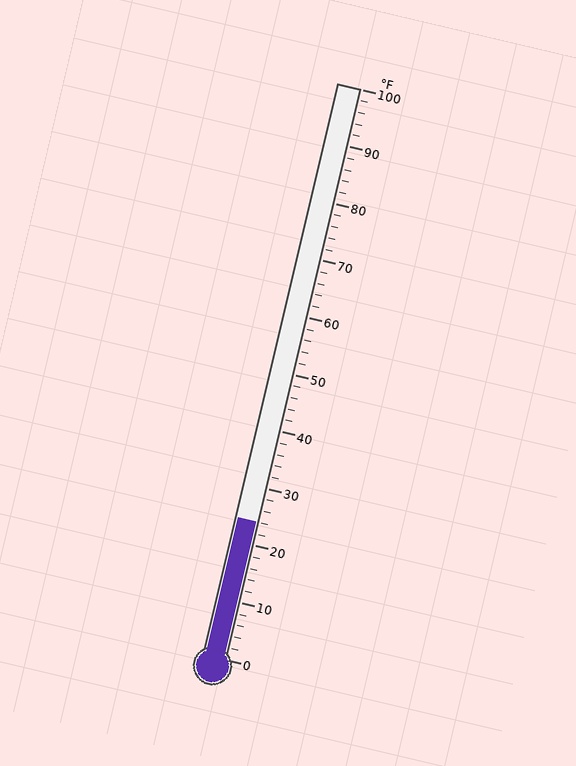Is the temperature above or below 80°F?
The temperature is below 80°F.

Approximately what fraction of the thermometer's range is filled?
The thermometer is filled to approximately 25% of its range.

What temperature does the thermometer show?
The thermometer shows approximately 24°F.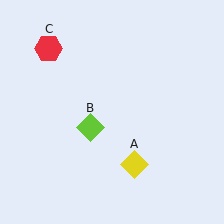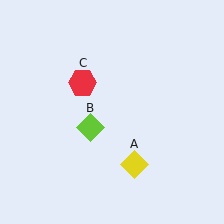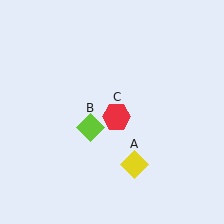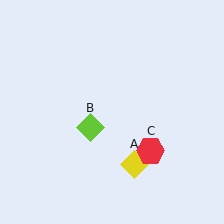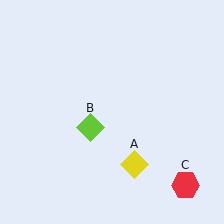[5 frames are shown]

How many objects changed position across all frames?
1 object changed position: red hexagon (object C).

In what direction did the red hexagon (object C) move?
The red hexagon (object C) moved down and to the right.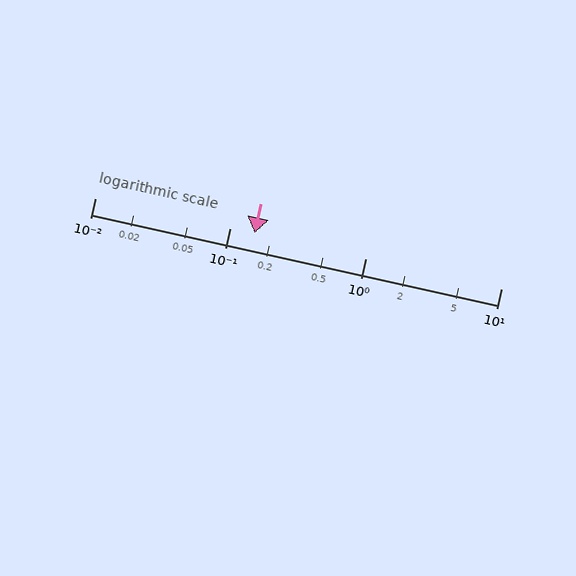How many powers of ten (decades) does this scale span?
The scale spans 3 decades, from 0.01 to 10.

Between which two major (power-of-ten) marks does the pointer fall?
The pointer is between 0.1 and 1.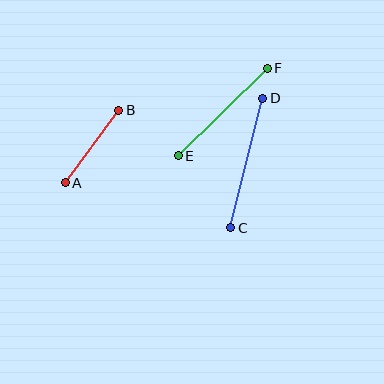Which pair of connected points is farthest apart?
Points C and D are farthest apart.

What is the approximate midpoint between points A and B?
The midpoint is at approximately (92, 146) pixels.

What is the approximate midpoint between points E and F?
The midpoint is at approximately (223, 112) pixels.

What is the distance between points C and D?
The distance is approximately 133 pixels.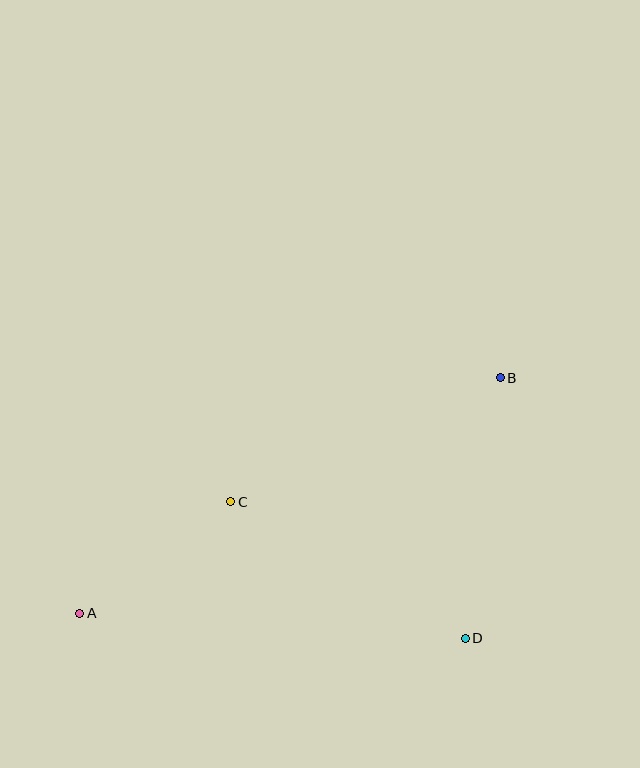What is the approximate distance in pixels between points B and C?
The distance between B and C is approximately 297 pixels.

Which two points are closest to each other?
Points A and C are closest to each other.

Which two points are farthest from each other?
Points A and B are farthest from each other.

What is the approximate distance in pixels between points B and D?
The distance between B and D is approximately 263 pixels.